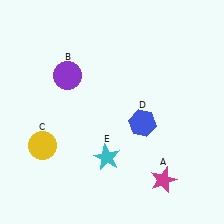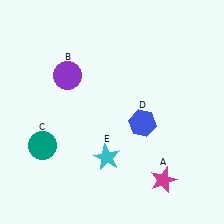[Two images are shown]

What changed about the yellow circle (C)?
In Image 1, C is yellow. In Image 2, it changed to teal.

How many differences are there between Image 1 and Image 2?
There is 1 difference between the two images.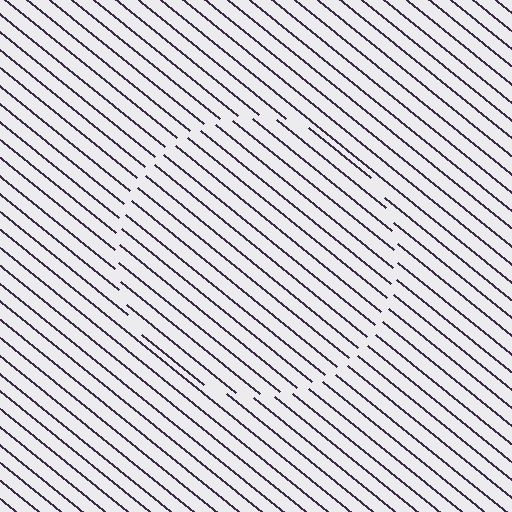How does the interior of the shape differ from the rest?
The interior of the shape contains the same grating, shifted by half a period — the contour is defined by the phase discontinuity where line-ends from the inner and outer gratings abut.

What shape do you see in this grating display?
An illusory circle. The interior of the shape contains the same grating, shifted by half a period — the contour is defined by the phase discontinuity where line-ends from the inner and outer gratings abut.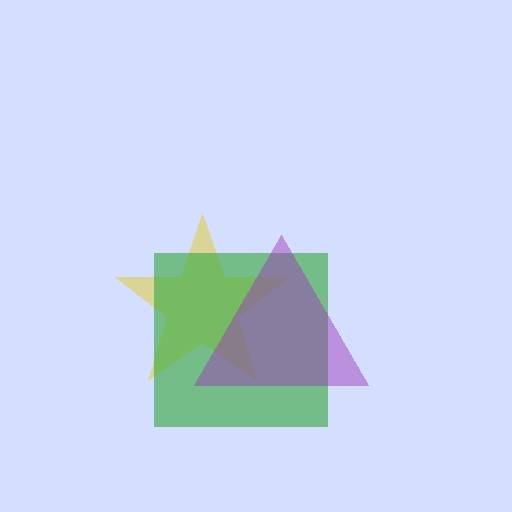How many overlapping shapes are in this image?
There are 3 overlapping shapes in the image.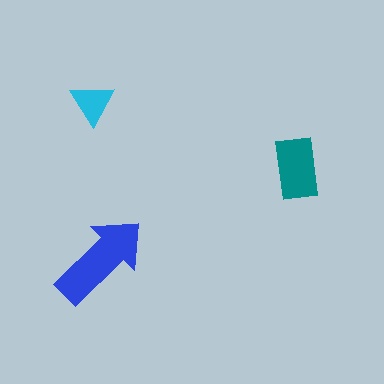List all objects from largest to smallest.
The blue arrow, the teal rectangle, the cyan triangle.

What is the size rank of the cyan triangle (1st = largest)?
3rd.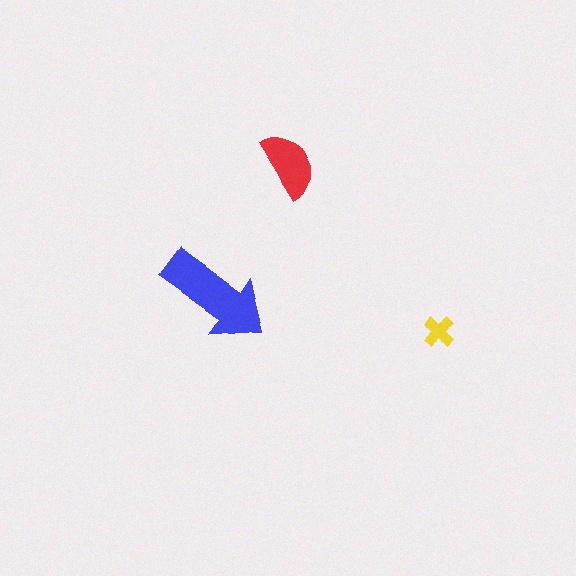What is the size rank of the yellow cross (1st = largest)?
3rd.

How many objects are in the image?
There are 3 objects in the image.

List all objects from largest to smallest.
The blue arrow, the red semicircle, the yellow cross.